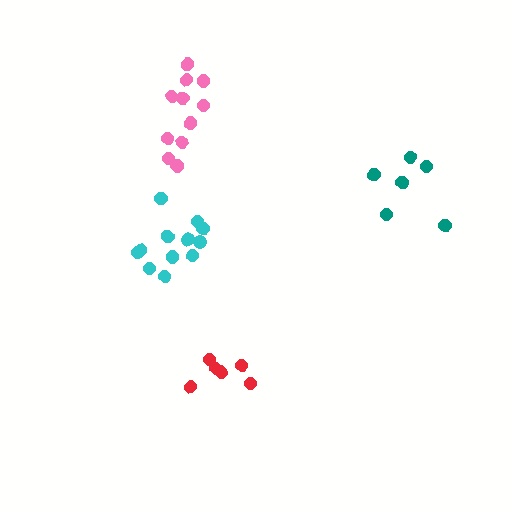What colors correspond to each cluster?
The clusters are colored: pink, teal, cyan, red.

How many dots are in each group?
Group 1: 12 dots, Group 2: 6 dots, Group 3: 12 dots, Group 4: 6 dots (36 total).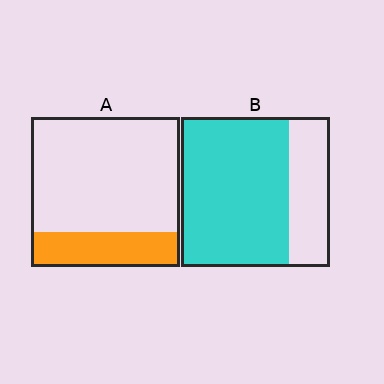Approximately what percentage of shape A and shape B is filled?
A is approximately 25% and B is approximately 70%.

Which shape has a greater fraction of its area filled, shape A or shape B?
Shape B.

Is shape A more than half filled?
No.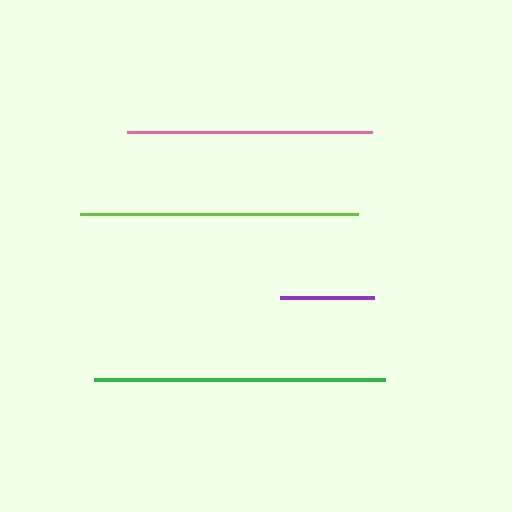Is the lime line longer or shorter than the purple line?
The lime line is longer than the purple line.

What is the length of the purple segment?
The purple segment is approximately 94 pixels long.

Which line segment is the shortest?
The purple line is the shortest at approximately 94 pixels.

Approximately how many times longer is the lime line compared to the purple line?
The lime line is approximately 2.9 times the length of the purple line.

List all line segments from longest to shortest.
From longest to shortest: green, lime, pink, purple.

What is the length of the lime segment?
The lime segment is approximately 277 pixels long.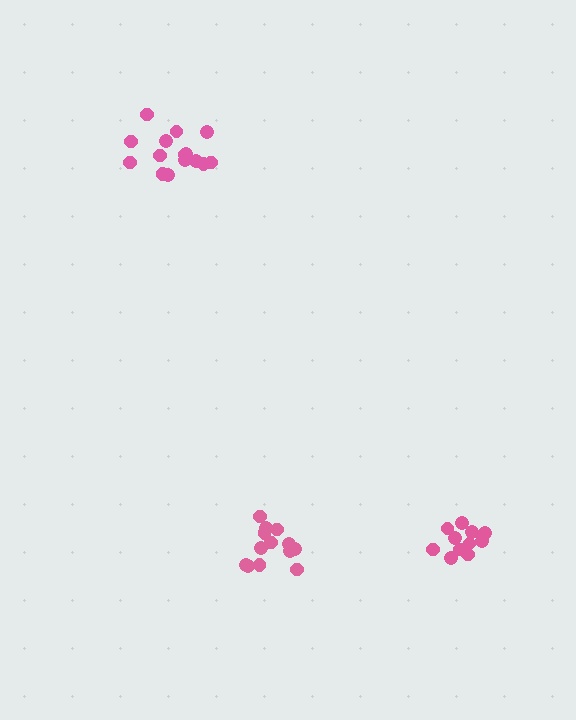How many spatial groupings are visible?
There are 3 spatial groupings.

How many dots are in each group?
Group 1: 15 dots, Group 2: 13 dots, Group 3: 11 dots (39 total).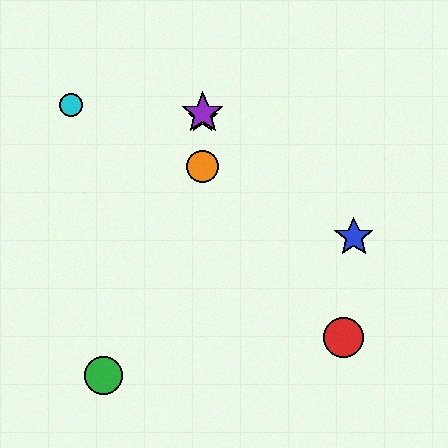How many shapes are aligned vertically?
3 shapes (the yellow star, the purple star, the orange circle) are aligned vertically.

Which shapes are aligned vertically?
The yellow star, the purple star, the orange circle are aligned vertically.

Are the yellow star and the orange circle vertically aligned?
Yes, both are at x≈203.